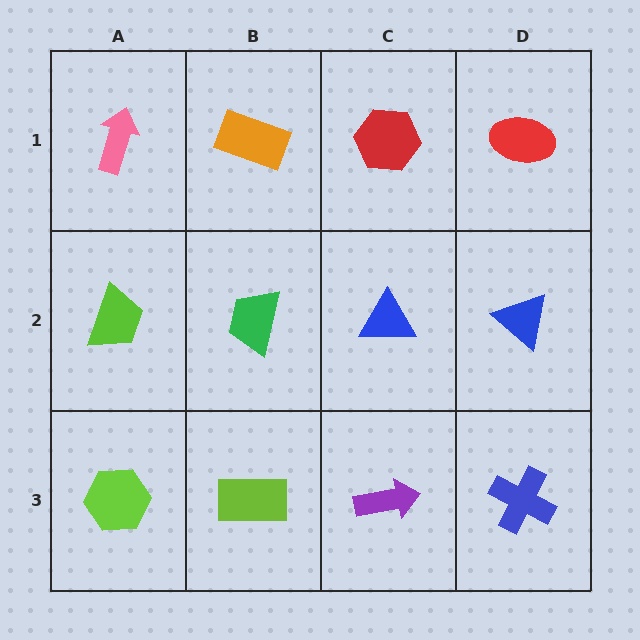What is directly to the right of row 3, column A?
A lime rectangle.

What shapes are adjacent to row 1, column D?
A blue triangle (row 2, column D), a red hexagon (row 1, column C).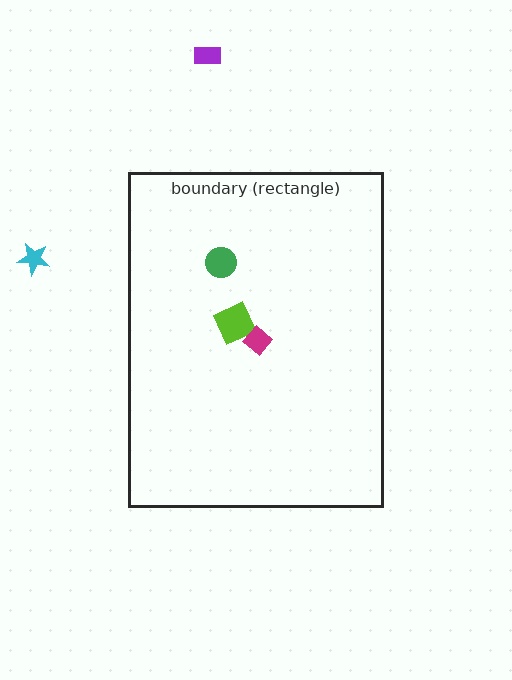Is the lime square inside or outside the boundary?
Inside.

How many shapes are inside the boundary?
3 inside, 2 outside.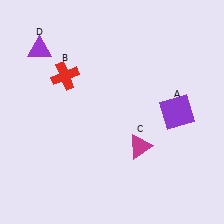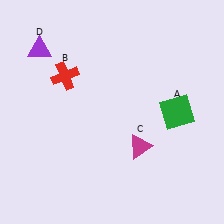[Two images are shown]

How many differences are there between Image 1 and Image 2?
There is 1 difference between the two images.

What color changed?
The square (A) changed from purple in Image 1 to green in Image 2.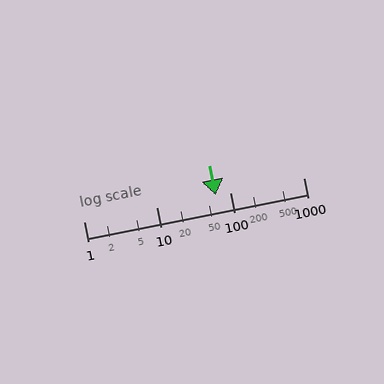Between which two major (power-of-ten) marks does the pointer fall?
The pointer is between 10 and 100.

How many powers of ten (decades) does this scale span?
The scale spans 3 decades, from 1 to 1000.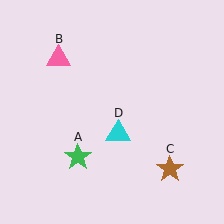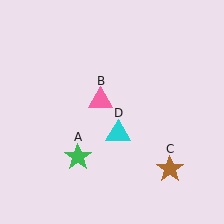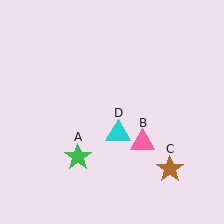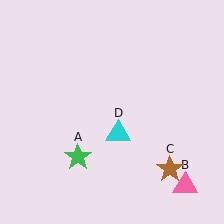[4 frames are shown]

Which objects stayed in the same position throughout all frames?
Green star (object A) and brown star (object C) and cyan triangle (object D) remained stationary.